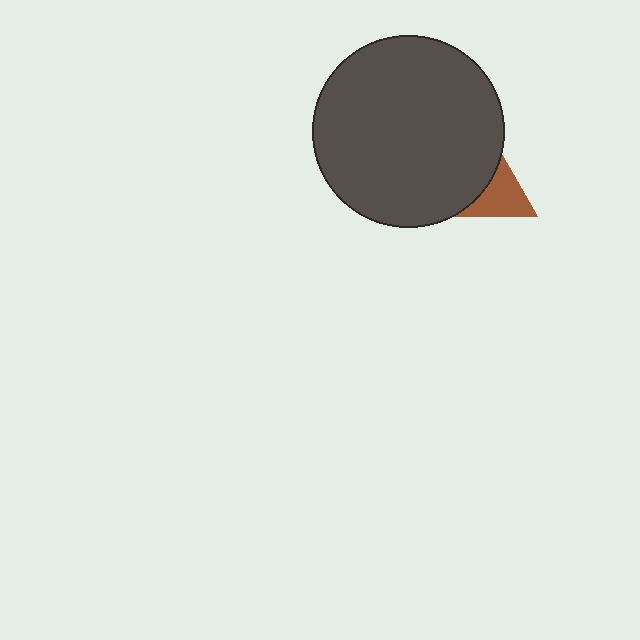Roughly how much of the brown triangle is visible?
A small part of it is visible (roughly 31%).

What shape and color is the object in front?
The object in front is a dark gray circle.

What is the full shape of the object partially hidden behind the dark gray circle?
The partially hidden object is a brown triangle.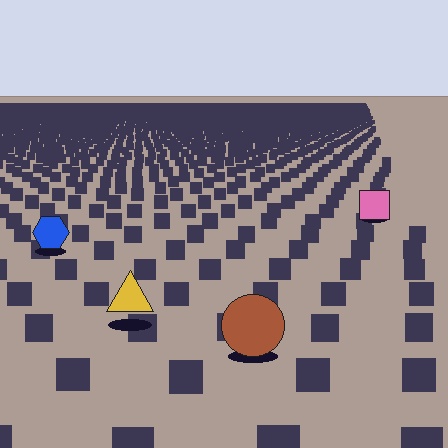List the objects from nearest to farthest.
From nearest to farthest: the brown circle, the yellow triangle, the blue hexagon, the pink square.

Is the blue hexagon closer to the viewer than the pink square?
Yes. The blue hexagon is closer — you can tell from the texture gradient: the ground texture is coarser near it.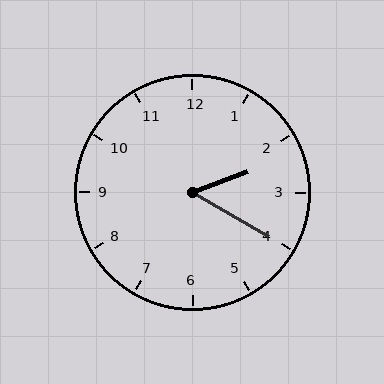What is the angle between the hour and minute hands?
Approximately 50 degrees.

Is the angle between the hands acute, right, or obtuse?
It is acute.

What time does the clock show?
2:20.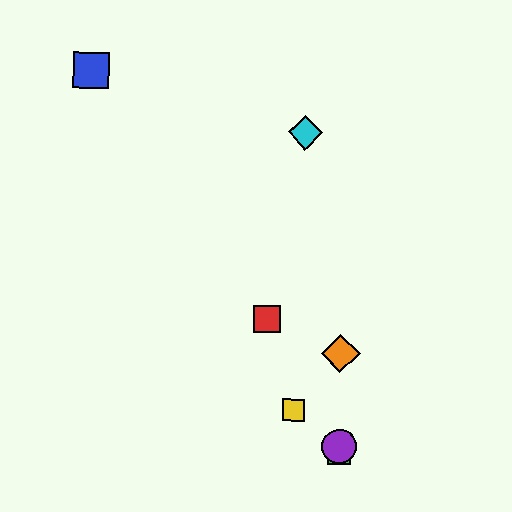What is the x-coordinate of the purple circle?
The purple circle is at x≈339.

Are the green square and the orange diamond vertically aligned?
Yes, both are at x≈339.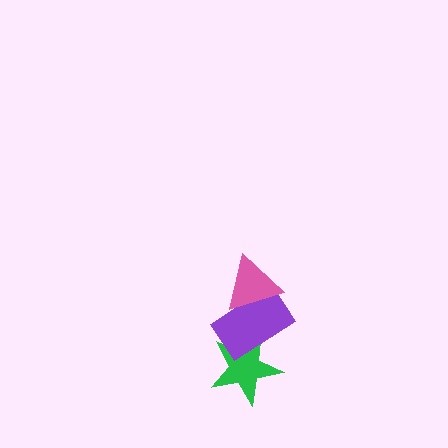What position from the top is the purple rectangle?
The purple rectangle is 2nd from the top.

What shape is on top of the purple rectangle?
The pink triangle is on top of the purple rectangle.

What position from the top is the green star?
The green star is 3rd from the top.